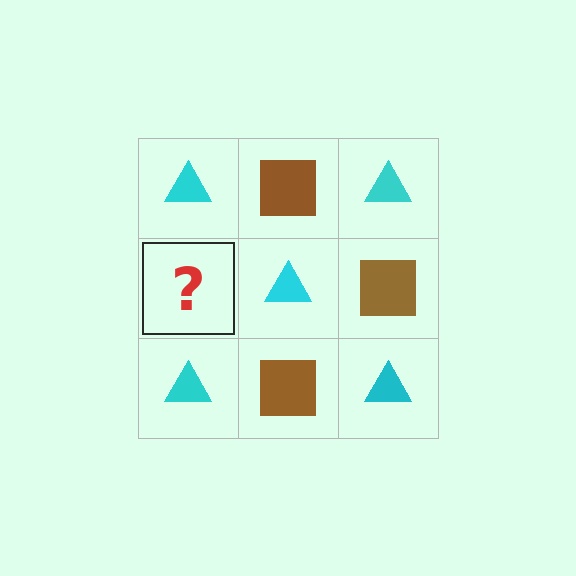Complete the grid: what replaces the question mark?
The question mark should be replaced with a brown square.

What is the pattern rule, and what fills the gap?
The rule is that it alternates cyan triangle and brown square in a checkerboard pattern. The gap should be filled with a brown square.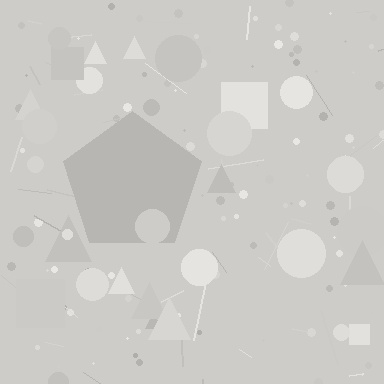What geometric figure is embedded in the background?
A pentagon is embedded in the background.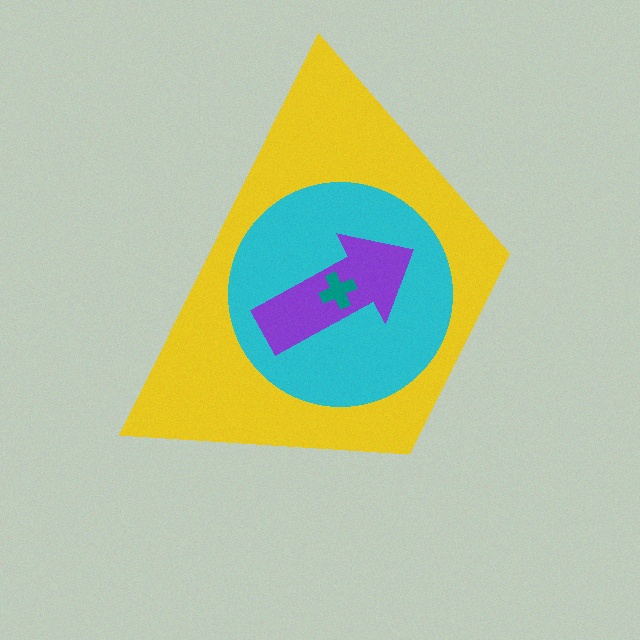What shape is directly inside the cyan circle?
The purple arrow.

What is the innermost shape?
The teal cross.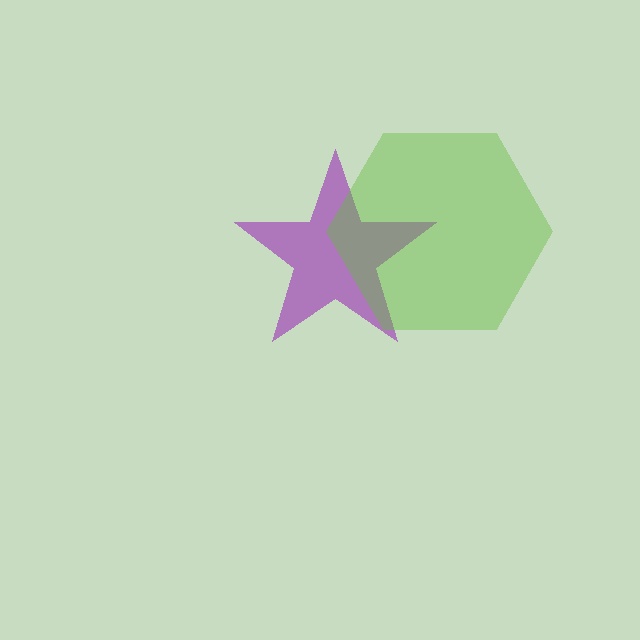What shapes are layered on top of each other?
The layered shapes are: a purple star, a lime hexagon.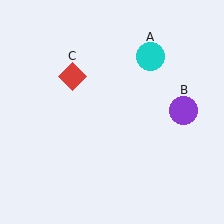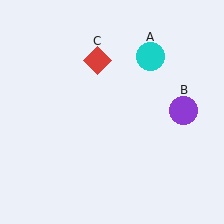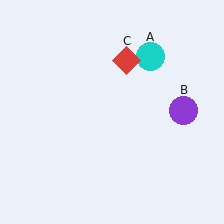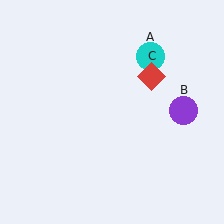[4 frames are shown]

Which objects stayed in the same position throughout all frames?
Cyan circle (object A) and purple circle (object B) remained stationary.